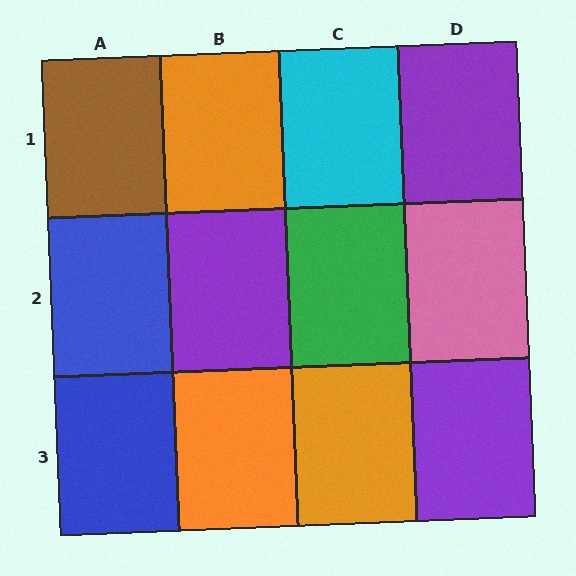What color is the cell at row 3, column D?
Purple.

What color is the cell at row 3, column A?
Blue.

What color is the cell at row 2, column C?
Green.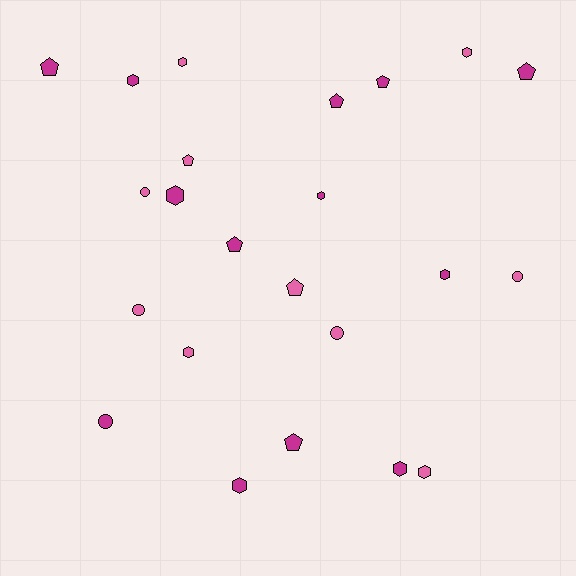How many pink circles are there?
There are 4 pink circles.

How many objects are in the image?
There are 23 objects.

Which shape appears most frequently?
Hexagon, with 10 objects.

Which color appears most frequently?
Magenta, with 13 objects.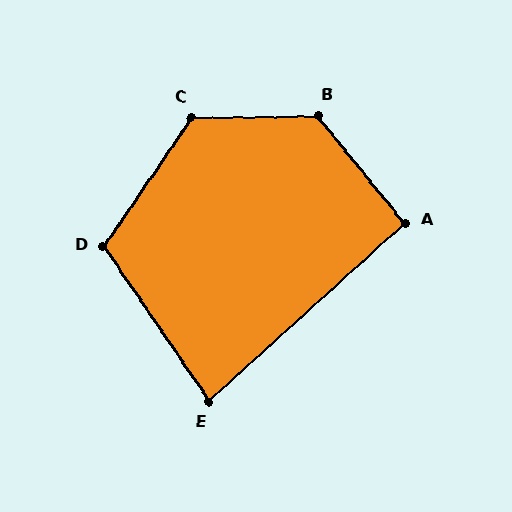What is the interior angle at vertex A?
Approximately 93 degrees (approximately right).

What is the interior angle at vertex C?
Approximately 125 degrees (obtuse).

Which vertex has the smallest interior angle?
E, at approximately 82 degrees.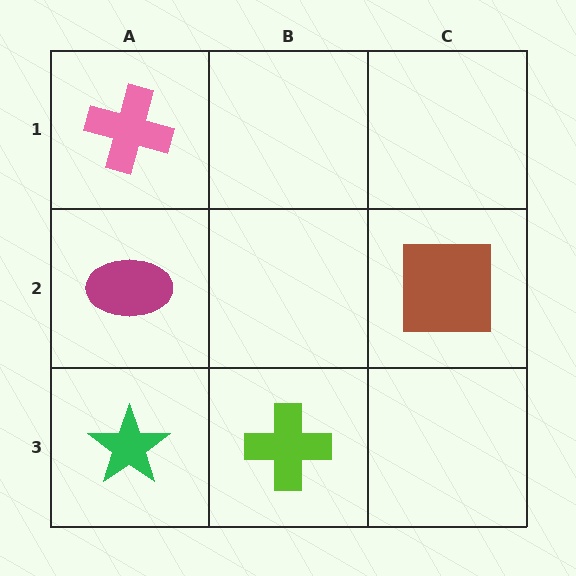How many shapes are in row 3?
2 shapes.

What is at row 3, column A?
A green star.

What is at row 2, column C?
A brown square.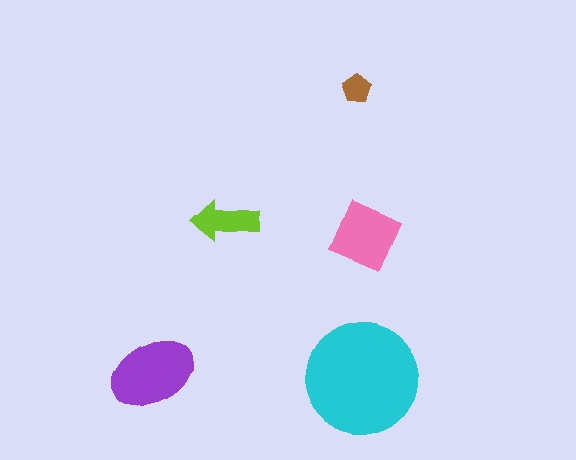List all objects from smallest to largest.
The brown pentagon, the lime arrow, the pink diamond, the purple ellipse, the cyan circle.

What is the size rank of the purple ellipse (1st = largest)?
2nd.